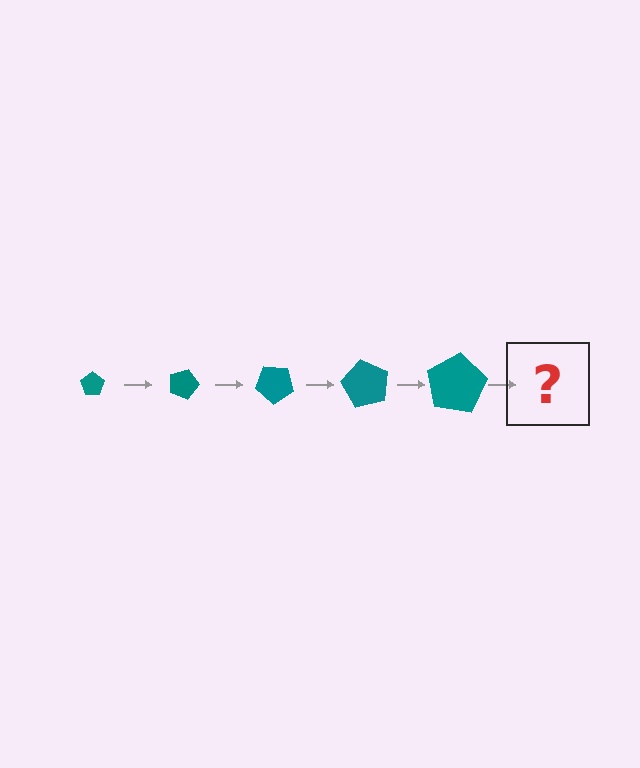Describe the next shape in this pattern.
It should be a pentagon, larger than the previous one and rotated 100 degrees from the start.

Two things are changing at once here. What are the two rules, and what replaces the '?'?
The two rules are that the pentagon grows larger each step and it rotates 20 degrees each step. The '?' should be a pentagon, larger than the previous one and rotated 100 degrees from the start.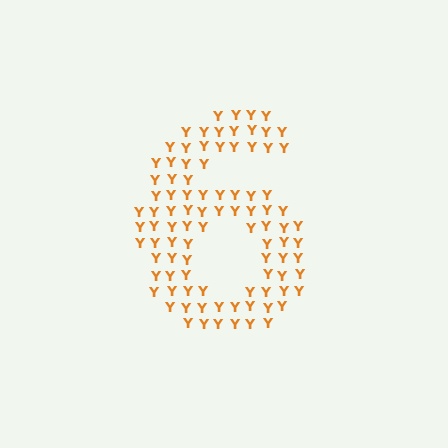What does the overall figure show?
The overall figure shows the digit 6.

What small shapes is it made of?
It is made of small letter Y's.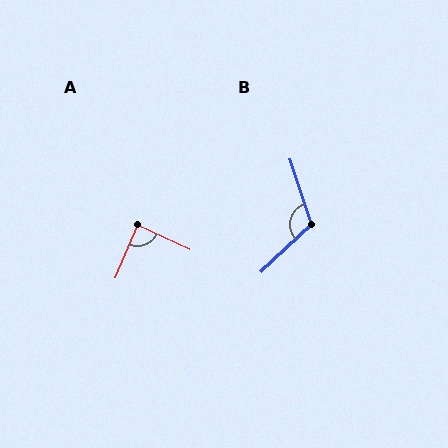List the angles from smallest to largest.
A (88°), B (115°).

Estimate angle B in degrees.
Approximately 115 degrees.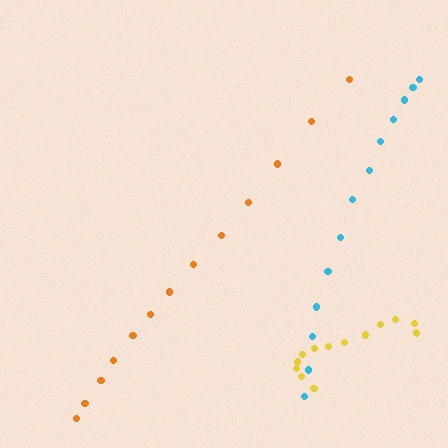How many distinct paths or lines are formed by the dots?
There are 3 distinct paths.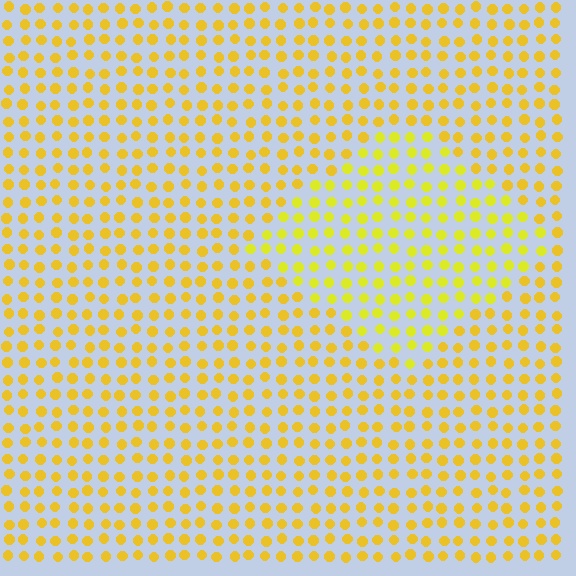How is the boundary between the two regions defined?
The boundary is defined purely by a slight shift in hue (about 17 degrees). Spacing, size, and orientation are identical on both sides.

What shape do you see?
I see a diamond.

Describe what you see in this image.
The image is filled with small yellow elements in a uniform arrangement. A diamond-shaped region is visible where the elements are tinted to a slightly different hue, forming a subtle color boundary.